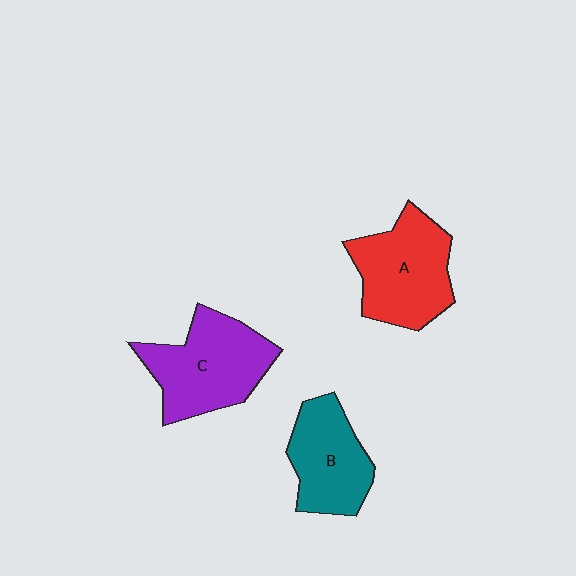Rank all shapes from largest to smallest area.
From largest to smallest: C (purple), A (red), B (teal).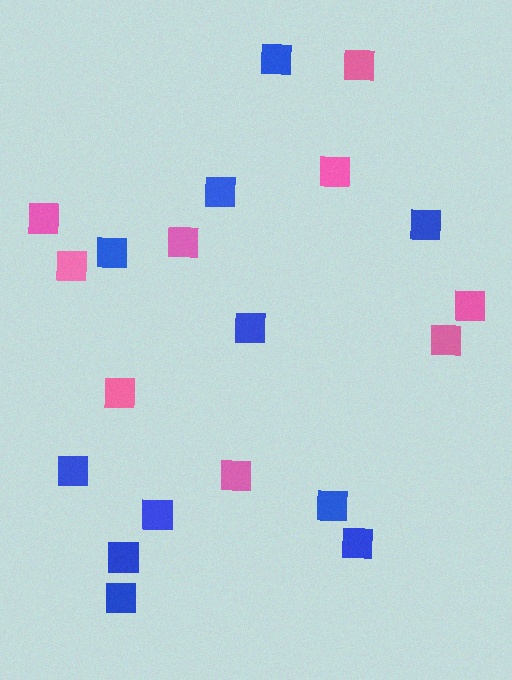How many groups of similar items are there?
There are 2 groups: one group of pink squares (9) and one group of blue squares (11).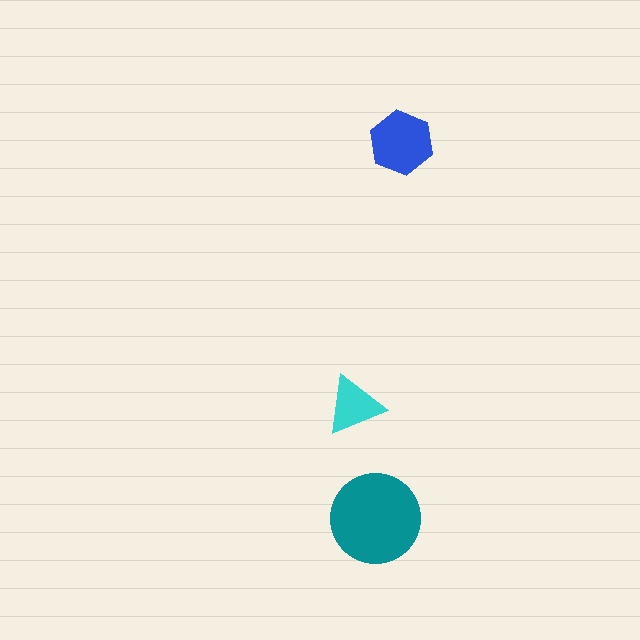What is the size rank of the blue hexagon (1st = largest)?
2nd.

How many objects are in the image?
There are 3 objects in the image.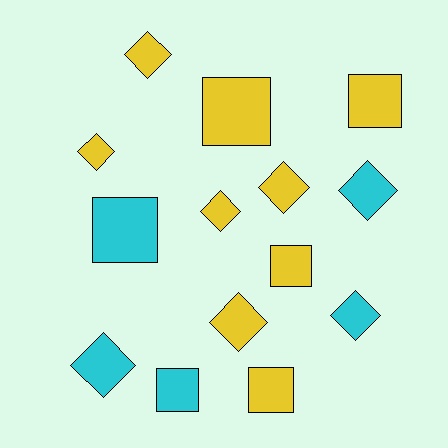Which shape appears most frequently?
Diamond, with 8 objects.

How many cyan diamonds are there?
There are 3 cyan diamonds.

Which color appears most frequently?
Yellow, with 9 objects.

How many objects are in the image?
There are 14 objects.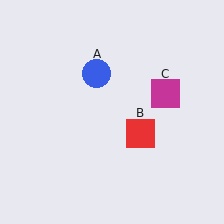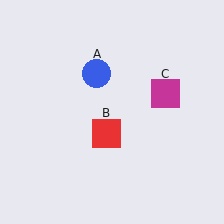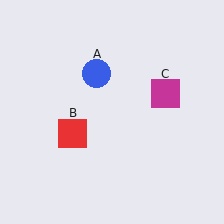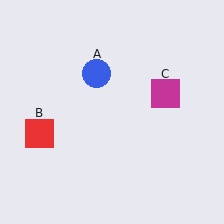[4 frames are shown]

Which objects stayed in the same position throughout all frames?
Blue circle (object A) and magenta square (object C) remained stationary.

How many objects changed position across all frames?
1 object changed position: red square (object B).